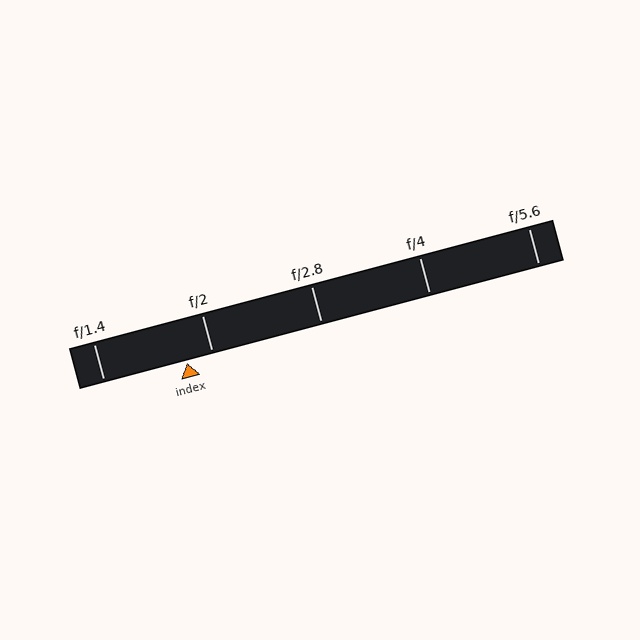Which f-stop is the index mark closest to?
The index mark is closest to f/2.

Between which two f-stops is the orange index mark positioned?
The index mark is between f/1.4 and f/2.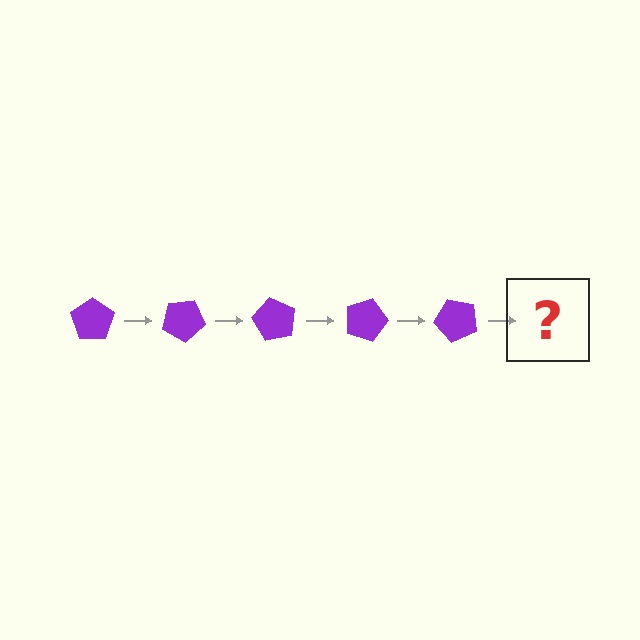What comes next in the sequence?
The next element should be a purple pentagon rotated 150 degrees.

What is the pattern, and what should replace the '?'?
The pattern is that the pentagon rotates 30 degrees each step. The '?' should be a purple pentagon rotated 150 degrees.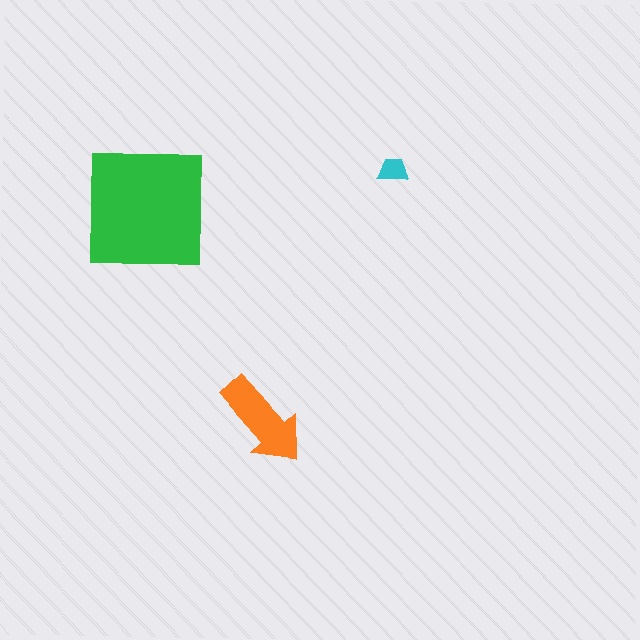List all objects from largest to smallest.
The green square, the orange arrow, the cyan trapezoid.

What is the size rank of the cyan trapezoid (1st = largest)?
3rd.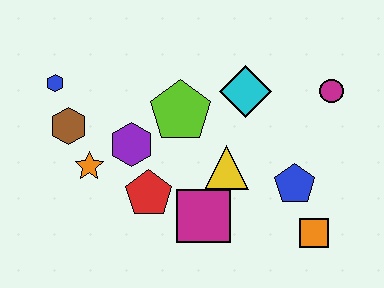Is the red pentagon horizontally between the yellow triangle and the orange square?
No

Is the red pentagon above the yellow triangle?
No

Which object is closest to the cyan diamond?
The lime pentagon is closest to the cyan diamond.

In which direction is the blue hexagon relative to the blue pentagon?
The blue hexagon is to the left of the blue pentagon.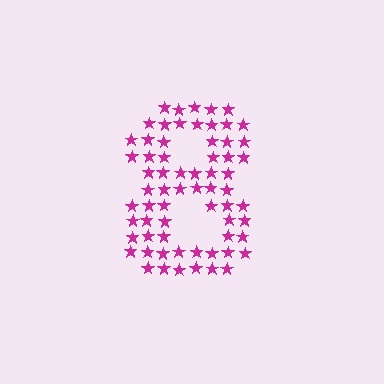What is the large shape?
The large shape is the digit 8.